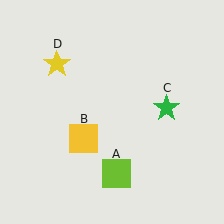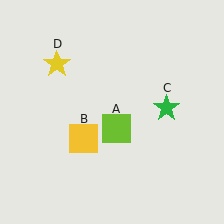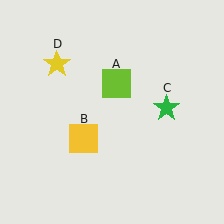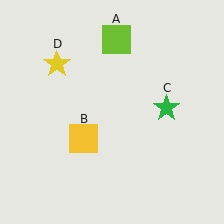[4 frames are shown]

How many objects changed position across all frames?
1 object changed position: lime square (object A).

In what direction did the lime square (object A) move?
The lime square (object A) moved up.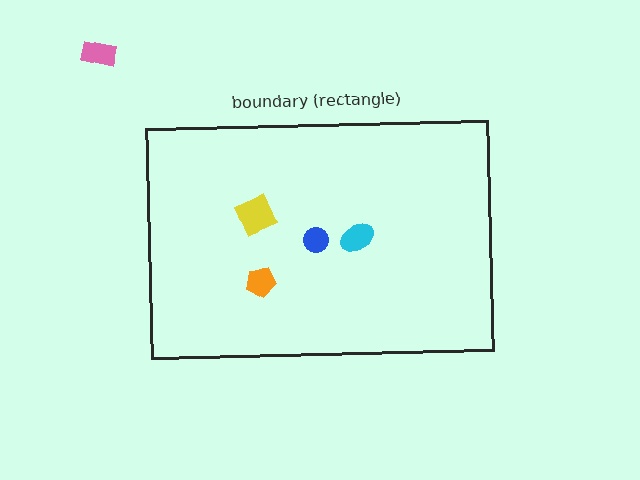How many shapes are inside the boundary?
4 inside, 1 outside.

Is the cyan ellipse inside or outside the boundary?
Inside.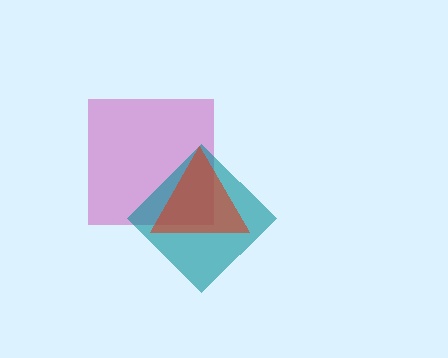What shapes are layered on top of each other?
The layered shapes are: a magenta square, a teal diamond, a red triangle.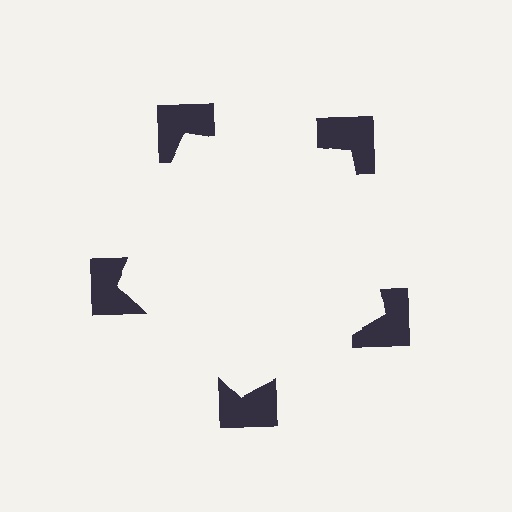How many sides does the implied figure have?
5 sides.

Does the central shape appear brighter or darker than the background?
It typically appears slightly brighter than the background, even though no actual brightness change is drawn.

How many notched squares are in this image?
There are 5 — one at each vertex of the illusory pentagon.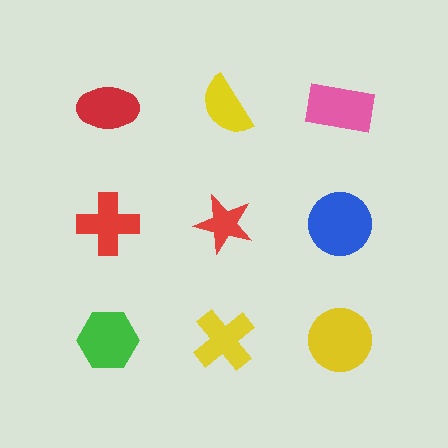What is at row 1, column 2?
A yellow semicircle.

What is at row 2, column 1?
A red cross.